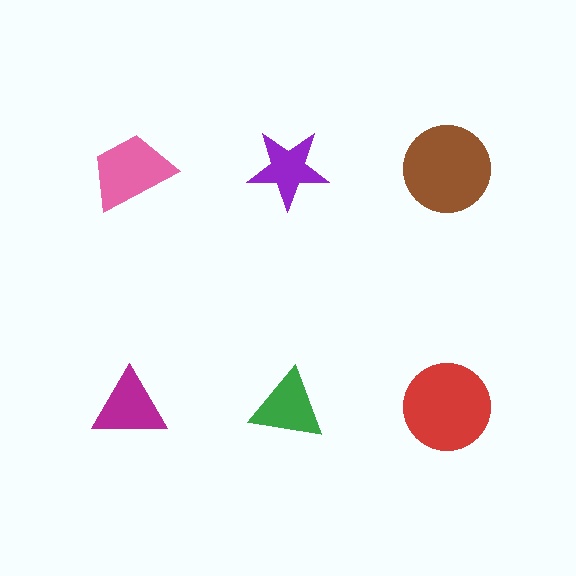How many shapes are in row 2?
3 shapes.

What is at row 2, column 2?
A green triangle.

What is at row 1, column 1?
A pink trapezoid.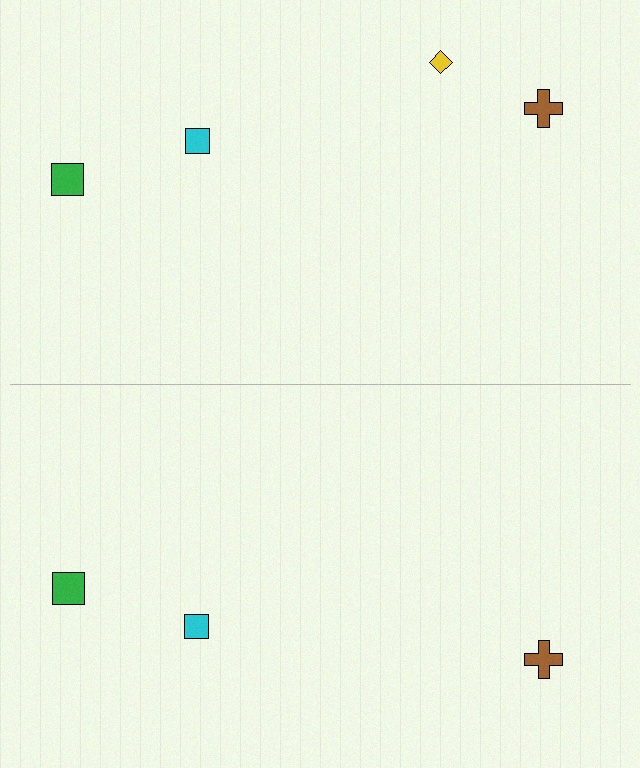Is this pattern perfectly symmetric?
No, the pattern is not perfectly symmetric. A yellow diamond is missing from the bottom side.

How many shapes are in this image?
There are 7 shapes in this image.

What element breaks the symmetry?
A yellow diamond is missing from the bottom side.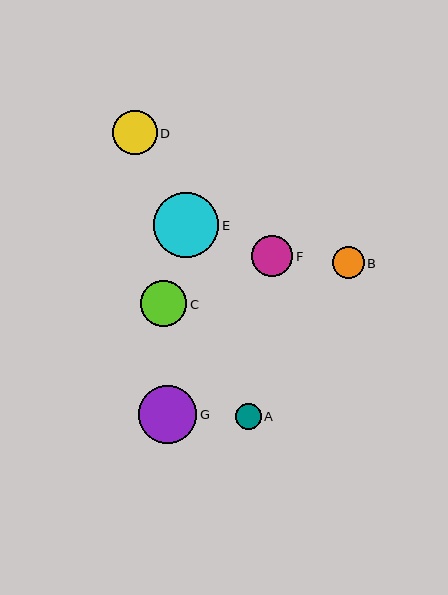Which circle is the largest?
Circle E is the largest with a size of approximately 65 pixels.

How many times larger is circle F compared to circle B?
Circle F is approximately 1.3 times the size of circle B.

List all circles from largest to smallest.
From largest to smallest: E, G, C, D, F, B, A.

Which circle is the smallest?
Circle A is the smallest with a size of approximately 26 pixels.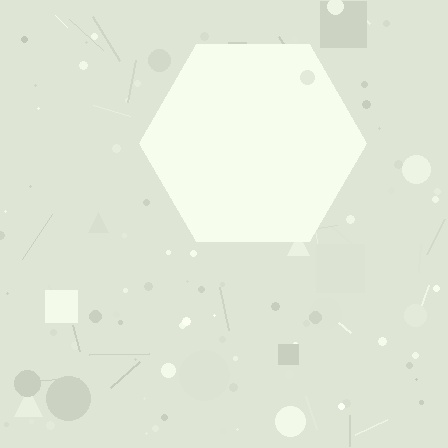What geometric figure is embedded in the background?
A hexagon is embedded in the background.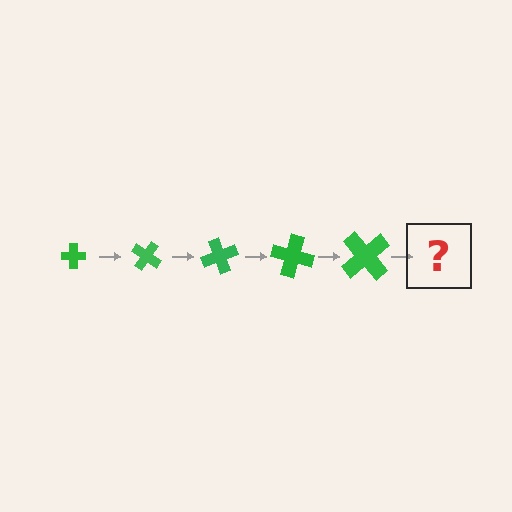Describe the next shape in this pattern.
It should be a cross, larger than the previous one and rotated 175 degrees from the start.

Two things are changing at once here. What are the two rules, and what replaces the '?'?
The two rules are that the cross grows larger each step and it rotates 35 degrees each step. The '?' should be a cross, larger than the previous one and rotated 175 degrees from the start.